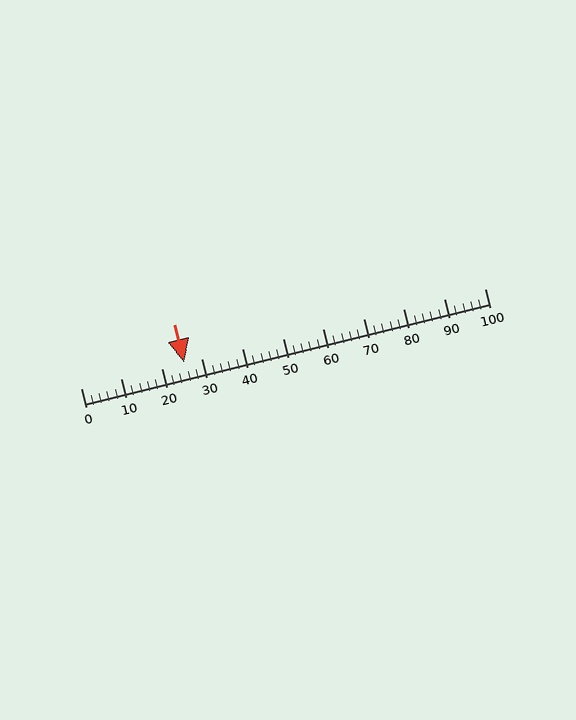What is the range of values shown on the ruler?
The ruler shows values from 0 to 100.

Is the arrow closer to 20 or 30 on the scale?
The arrow is closer to 30.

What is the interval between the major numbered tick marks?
The major tick marks are spaced 10 units apart.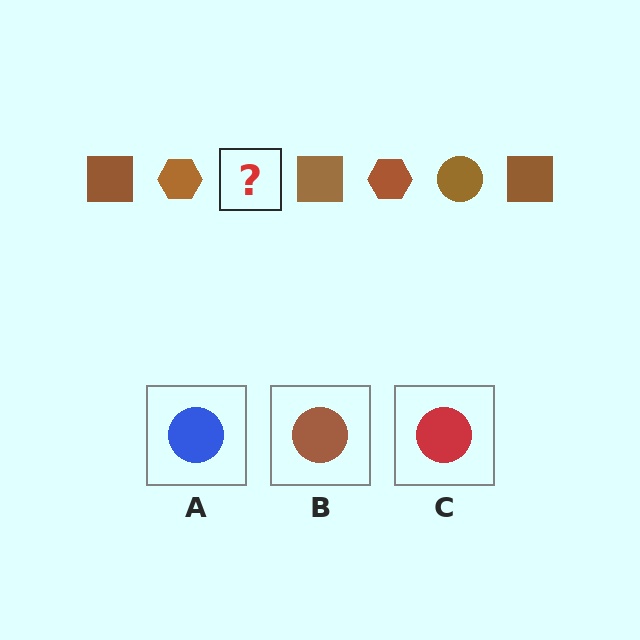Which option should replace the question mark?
Option B.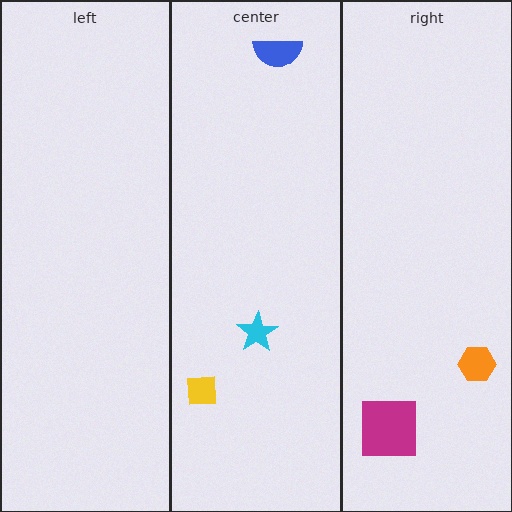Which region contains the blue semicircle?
The center region.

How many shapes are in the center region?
3.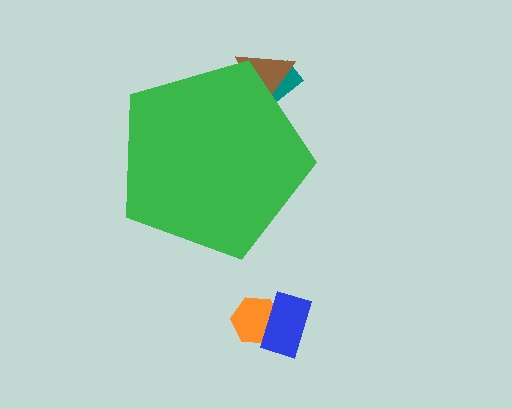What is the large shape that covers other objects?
A green pentagon.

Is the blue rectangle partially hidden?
No, the blue rectangle is fully visible.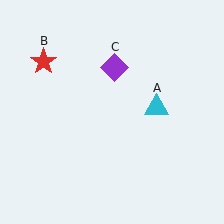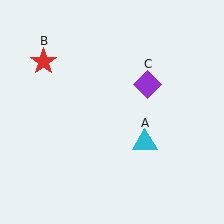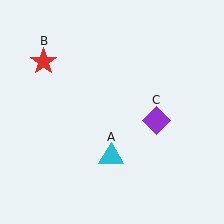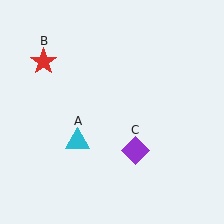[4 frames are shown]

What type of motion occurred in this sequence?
The cyan triangle (object A), purple diamond (object C) rotated clockwise around the center of the scene.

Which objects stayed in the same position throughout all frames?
Red star (object B) remained stationary.